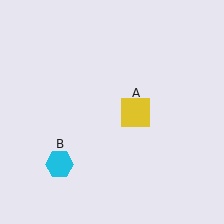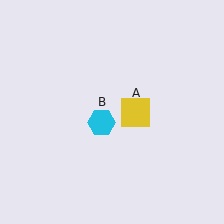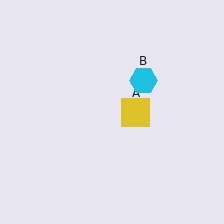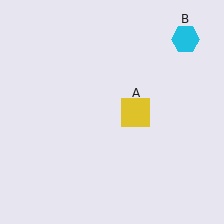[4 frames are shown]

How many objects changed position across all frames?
1 object changed position: cyan hexagon (object B).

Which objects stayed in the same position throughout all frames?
Yellow square (object A) remained stationary.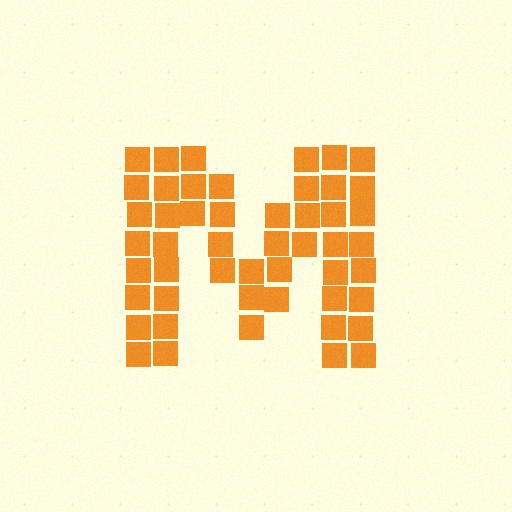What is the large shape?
The large shape is the letter M.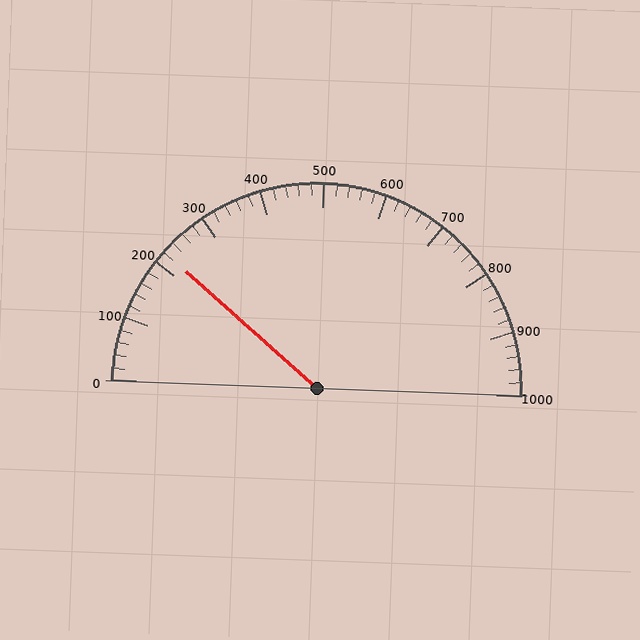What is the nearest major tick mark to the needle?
The nearest major tick mark is 200.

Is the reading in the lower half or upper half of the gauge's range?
The reading is in the lower half of the range (0 to 1000).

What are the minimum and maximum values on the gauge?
The gauge ranges from 0 to 1000.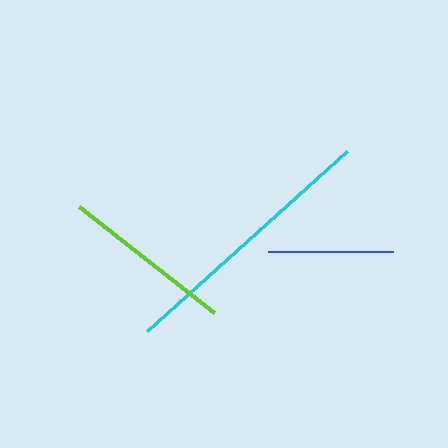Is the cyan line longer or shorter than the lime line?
The cyan line is longer than the lime line.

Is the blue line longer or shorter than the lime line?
The lime line is longer than the blue line.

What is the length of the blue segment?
The blue segment is approximately 125 pixels long.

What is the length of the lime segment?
The lime segment is approximately 172 pixels long.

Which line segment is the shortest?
The blue line is the shortest at approximately 125 pixels.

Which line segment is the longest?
The cyan line is the longest at approximately 269 pixels.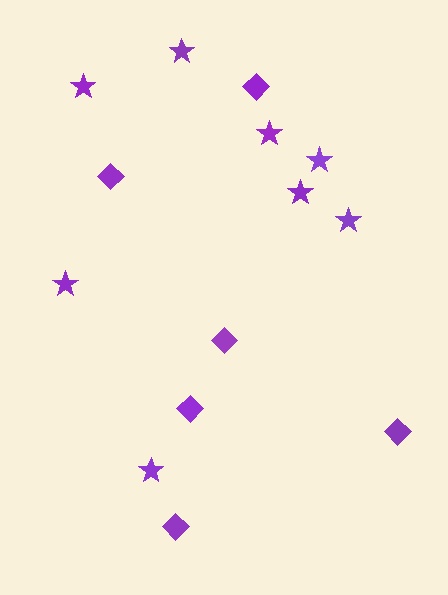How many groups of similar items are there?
There are 2 groups: one group of diamonds (6) and one group of stars (8).